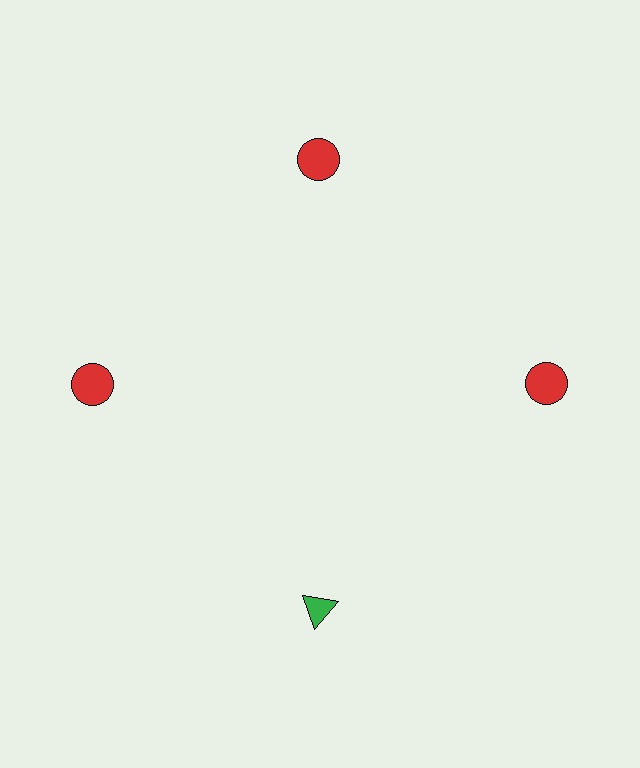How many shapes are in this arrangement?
There are 4 shapes arranged in a ring pattern.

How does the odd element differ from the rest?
It differs in both color (green instead of red) and shape (triangle instead of circle).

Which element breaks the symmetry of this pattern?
The green triangle at roughly the 6 o'clock position breaks the symmetry. All other shapes are red circles.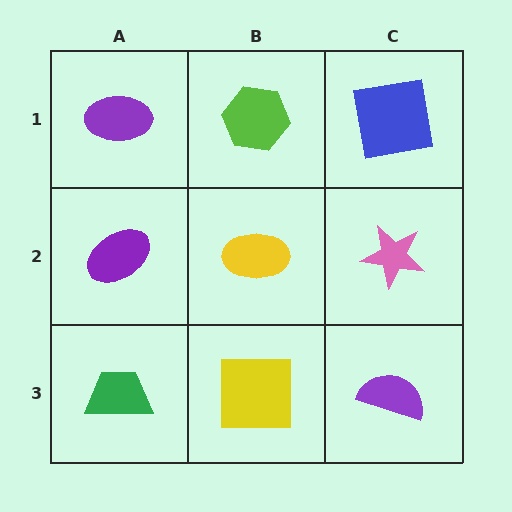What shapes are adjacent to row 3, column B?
A yellow ellipse (row 2, column B), a green trapezoid (row 3, column A), a purple semicircle (row 3, column C).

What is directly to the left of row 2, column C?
A yellow ellipse.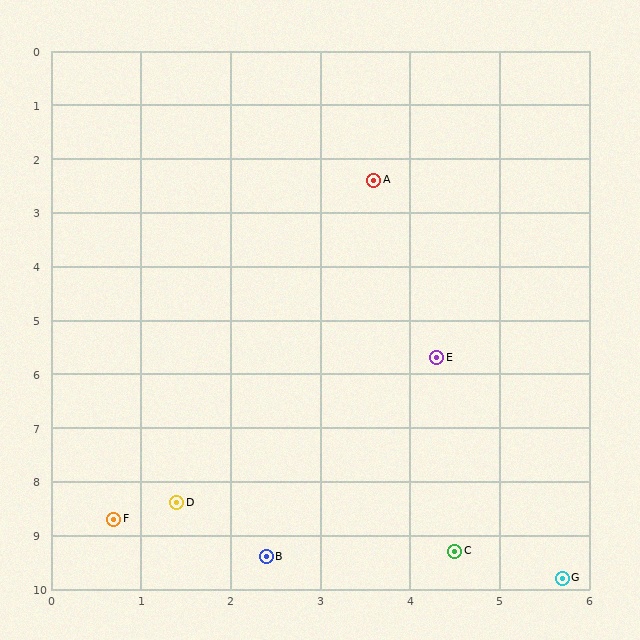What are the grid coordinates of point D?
Point D is at approximately (1.4, 8.4).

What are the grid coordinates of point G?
Point G is at approximately (5.7, 9.8).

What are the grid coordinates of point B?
Point B is at approximately (2.4, 9.4).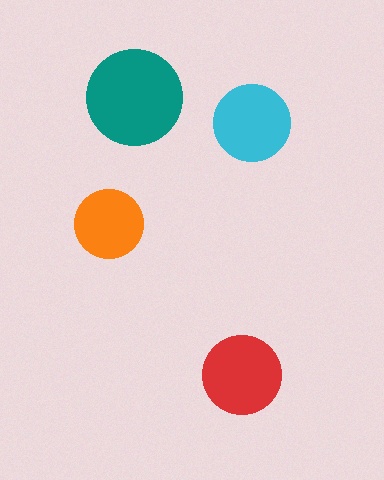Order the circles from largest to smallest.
the teal one, the red one, the cyan one, the orange one.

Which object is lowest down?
The red circle is bottommost.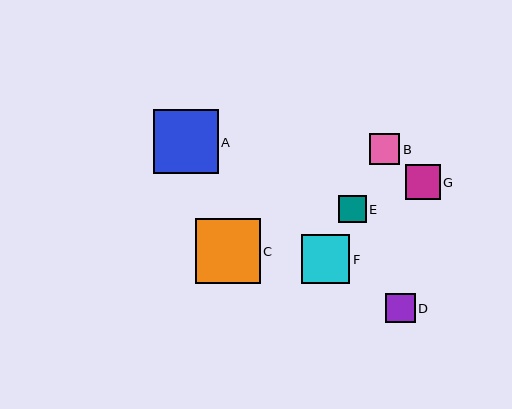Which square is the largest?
Square C is the largest with a size of approximately 65 pixels.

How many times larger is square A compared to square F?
Square A is approximately 1.3 times the size of square F.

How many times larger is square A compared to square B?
Square A is approximately 2.1 times the size of square B.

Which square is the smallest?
Square E is the smallest with a size of approximately 27 pixels.